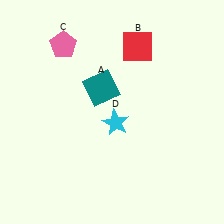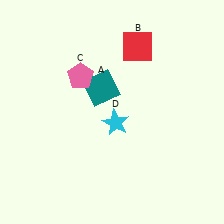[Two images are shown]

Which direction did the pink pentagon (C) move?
The pink pentagon (C) moved down.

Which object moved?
The pink pentagon (C) moved down.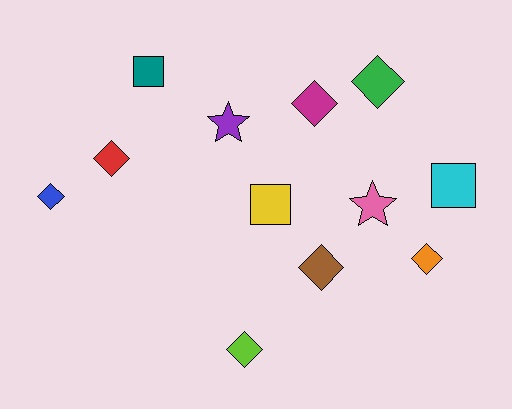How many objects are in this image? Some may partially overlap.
There are 12 objects.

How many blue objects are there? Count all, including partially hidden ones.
There is 1 blue object.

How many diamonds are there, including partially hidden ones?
There are 7 diamonds.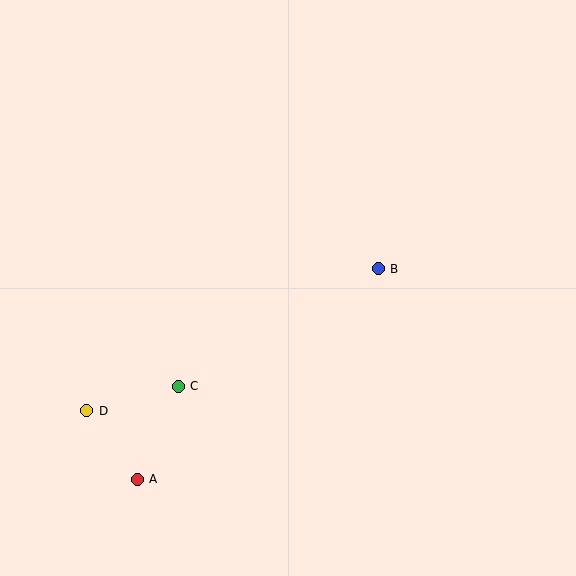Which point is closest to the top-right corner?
Point B is closest to the top-right corner.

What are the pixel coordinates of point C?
Point C is at (178, 386).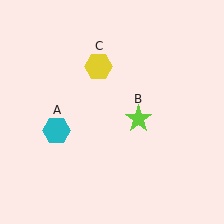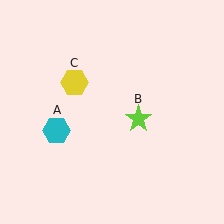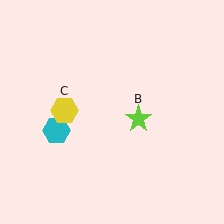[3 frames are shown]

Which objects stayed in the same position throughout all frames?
Cyan hexagon (object A) and lime star (object B) remained stationary.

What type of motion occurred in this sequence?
The yellow hexagon (object C) rotated counterclockwise around the center of the scene.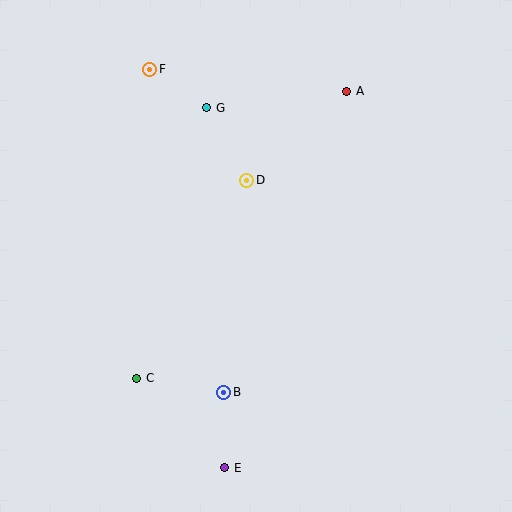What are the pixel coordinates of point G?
Point G is at (207, 108).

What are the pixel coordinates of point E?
Point E is at (225, 468).